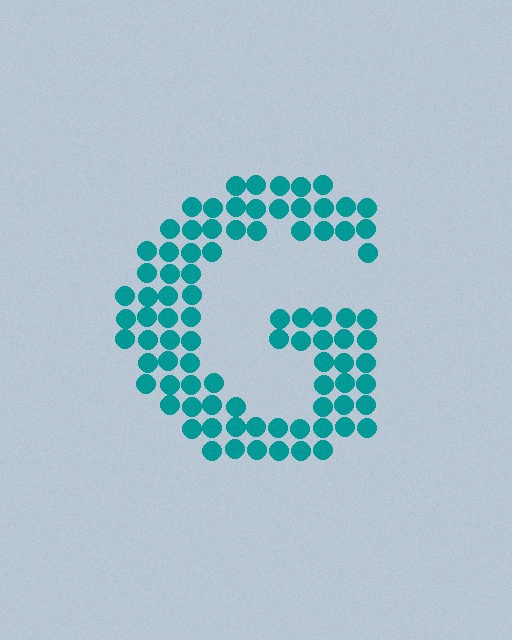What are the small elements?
The small elements are circles.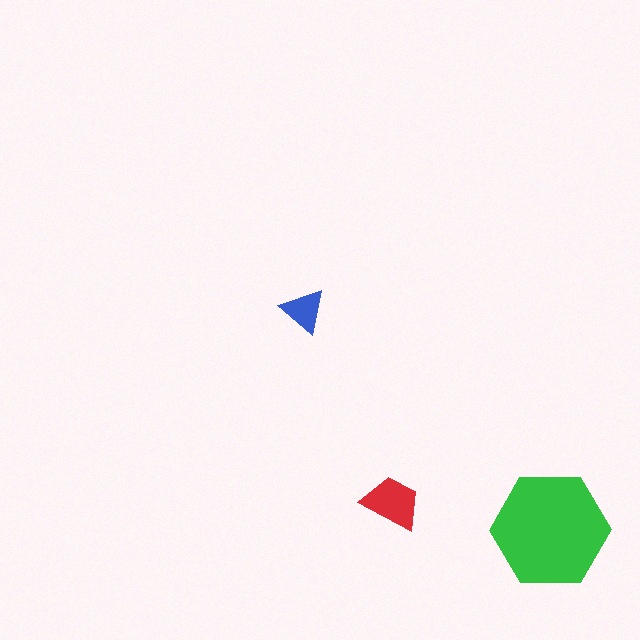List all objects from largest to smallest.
The green hexagon, the red trapezoid, the blue triangle.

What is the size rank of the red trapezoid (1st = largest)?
2nd.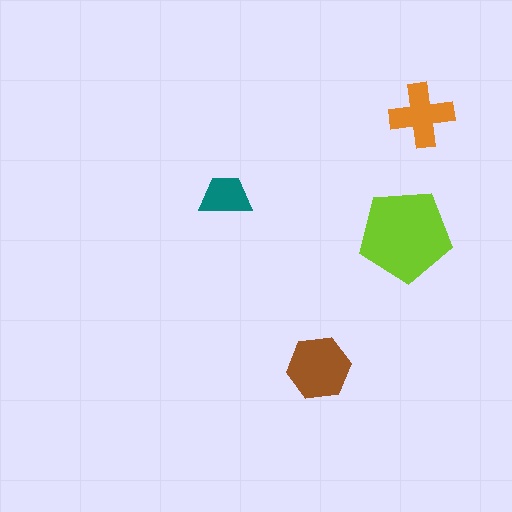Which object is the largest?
The lime pentagon.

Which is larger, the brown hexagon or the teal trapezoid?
The brown hexagon.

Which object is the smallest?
The teal trapezoid.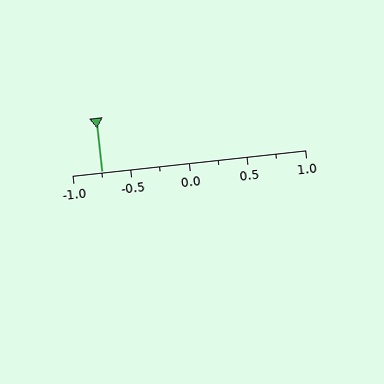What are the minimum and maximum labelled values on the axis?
The axis runs from -1.0 to 1.0.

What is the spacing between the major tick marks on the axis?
The major ticks are spaced 0.5 apart.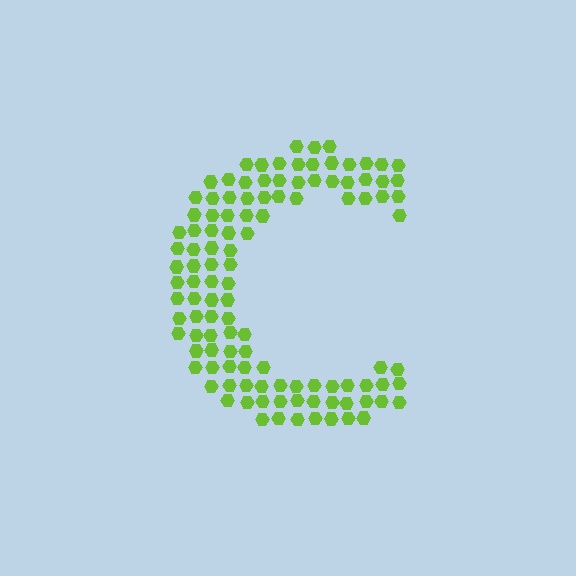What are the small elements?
The small elements are hexagons.